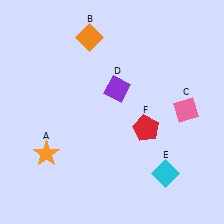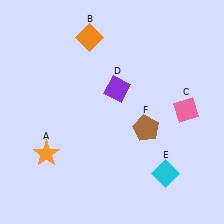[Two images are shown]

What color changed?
The pentagon (F) changed from red in Image 1 to brown in Image 2.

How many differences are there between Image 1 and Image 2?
There is 1 difference between the two images.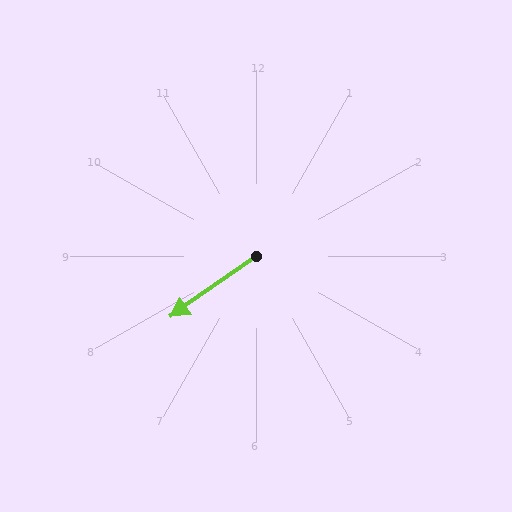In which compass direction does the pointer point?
Southwest.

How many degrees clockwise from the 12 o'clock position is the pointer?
Approximately 235 degrees.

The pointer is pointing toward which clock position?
Roughly 8 o'clock.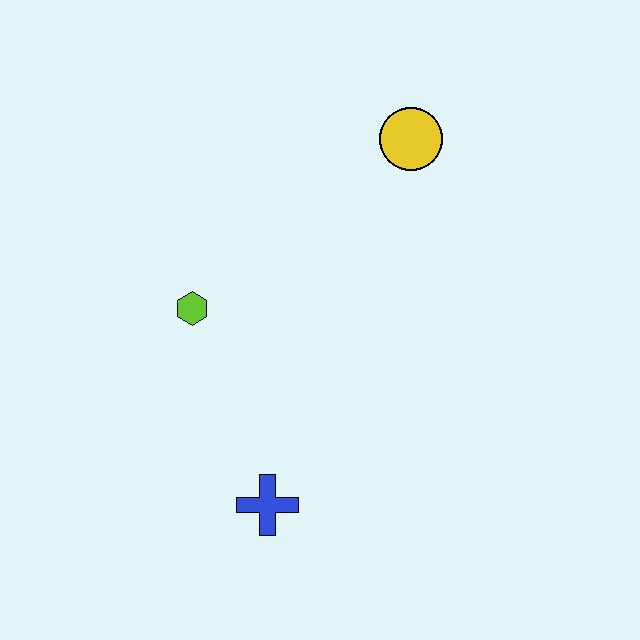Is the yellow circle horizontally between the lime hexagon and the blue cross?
No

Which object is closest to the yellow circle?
The lime hexagon is closest to the yellow circle.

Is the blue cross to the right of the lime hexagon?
Yes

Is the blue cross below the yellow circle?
Yes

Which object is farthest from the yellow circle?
The blue cross is farthest from the yellow circle.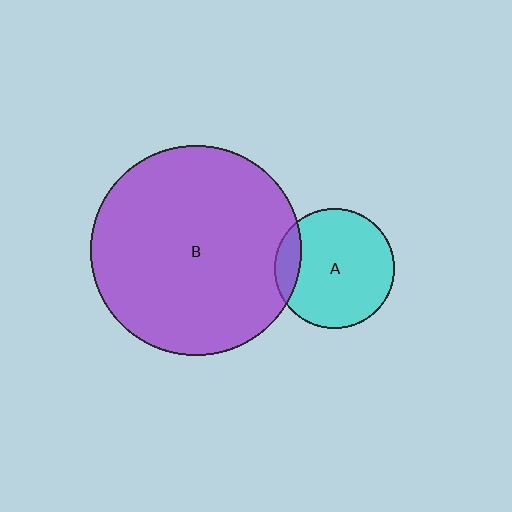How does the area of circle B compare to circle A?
Approximately 3.1 times.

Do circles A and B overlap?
Yes.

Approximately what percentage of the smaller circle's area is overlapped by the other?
Approximately 15%.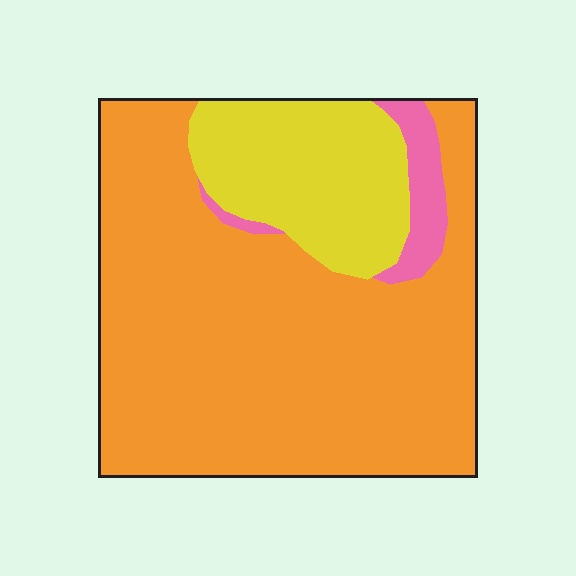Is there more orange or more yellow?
Orange.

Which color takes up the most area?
Orange, at roughly 75%.